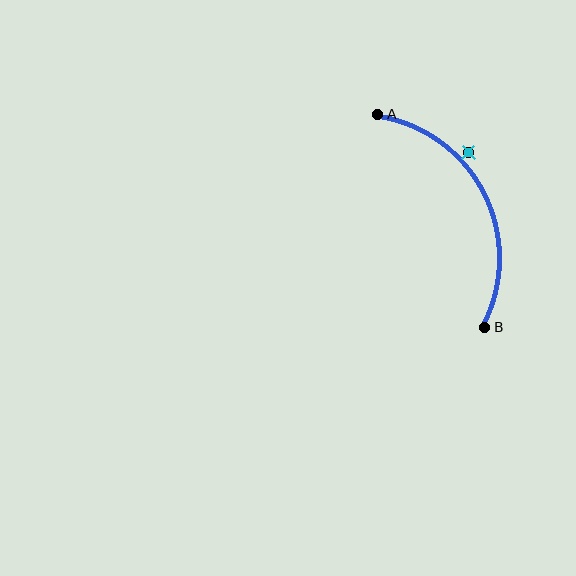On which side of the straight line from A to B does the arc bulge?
The arc bulges to the right of the straight line connecting A and B.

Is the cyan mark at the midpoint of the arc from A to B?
No — the cyan mark does not lie on the arc at all. It sits slightly outside the curve.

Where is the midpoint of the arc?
The arc midpoint is the point on the curve farthest from the straight line joining A and B. It sits to the right of that line.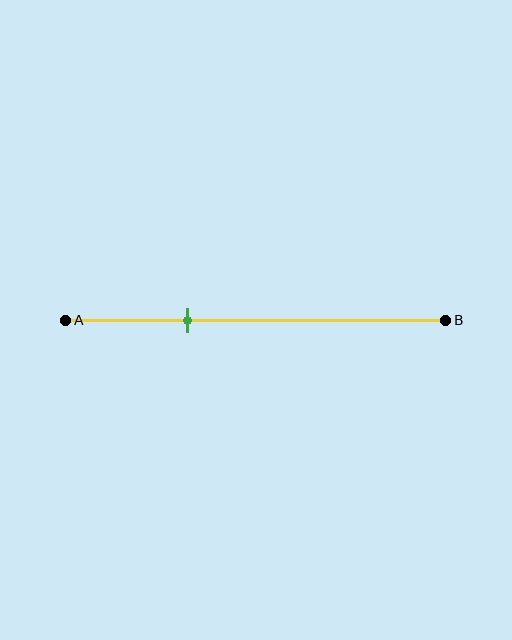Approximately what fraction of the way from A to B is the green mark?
The green mark is approximately 30% of the way from A to B.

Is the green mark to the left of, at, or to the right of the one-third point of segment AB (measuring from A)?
The green mark is approximately at the one-third point of segment AB.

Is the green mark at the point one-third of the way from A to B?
Yes, the mark is approximately at the one-third point.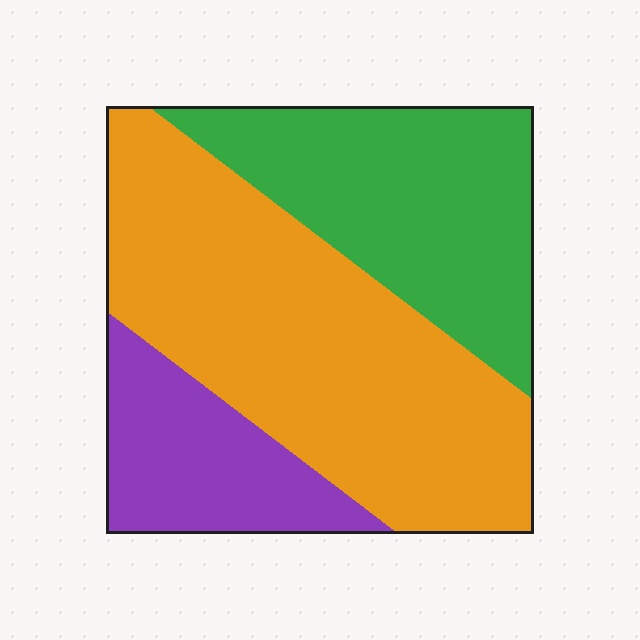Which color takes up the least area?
Purple, at roughly 20%.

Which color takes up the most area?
Orange, at roughly 50%.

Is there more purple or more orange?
Orange.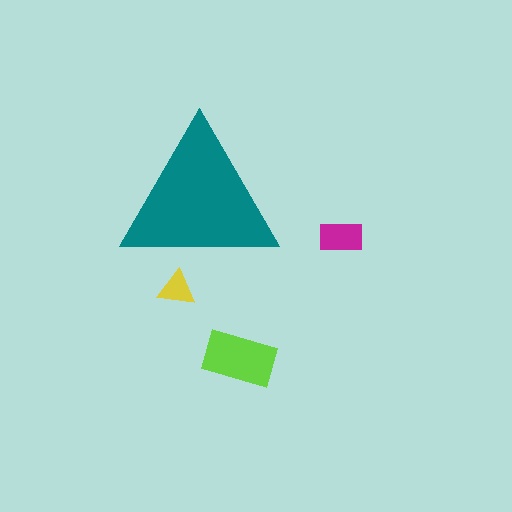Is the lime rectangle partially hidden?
No, the lime rectangle is fully visible.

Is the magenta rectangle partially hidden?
No, the magenta rectangle is fully visible.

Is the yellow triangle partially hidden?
Yes, the yellow triangle is partially hidden behind the teal triangle.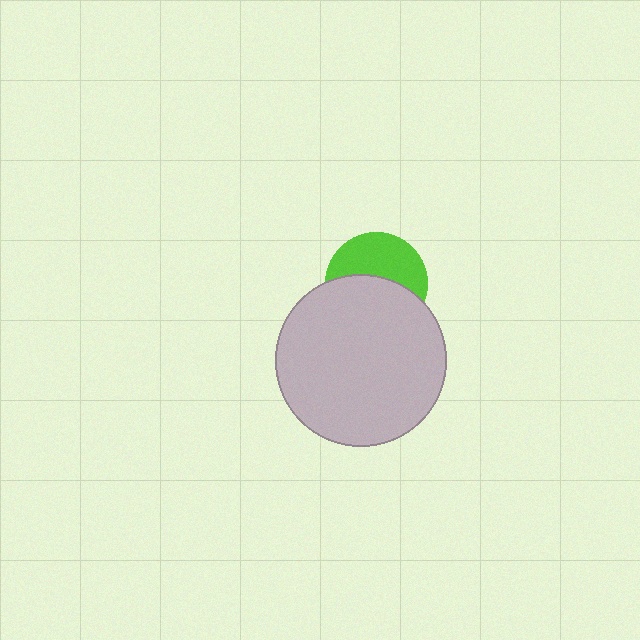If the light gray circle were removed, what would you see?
You would see the complete lime circle.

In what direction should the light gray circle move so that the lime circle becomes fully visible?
The light gray circle should move down. That is the shortest direction to clear the overlap and leave the lime circle fully visible.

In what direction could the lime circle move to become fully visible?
The lime circle could move up. That would shift it out from behind the light gray circle entirely.